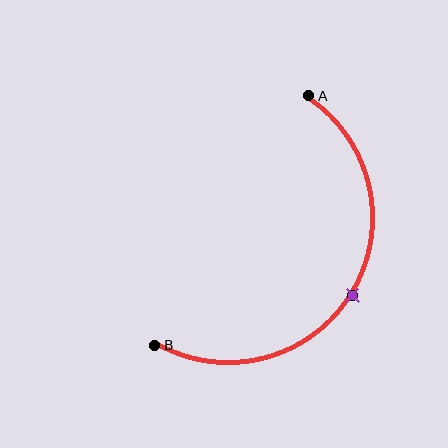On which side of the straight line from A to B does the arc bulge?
The arc bulges to the right of the straight line connecting A and B.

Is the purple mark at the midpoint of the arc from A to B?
Yes. The purple mark lies on the arc at equal arc-length from both A and B — it is the arc midpoint.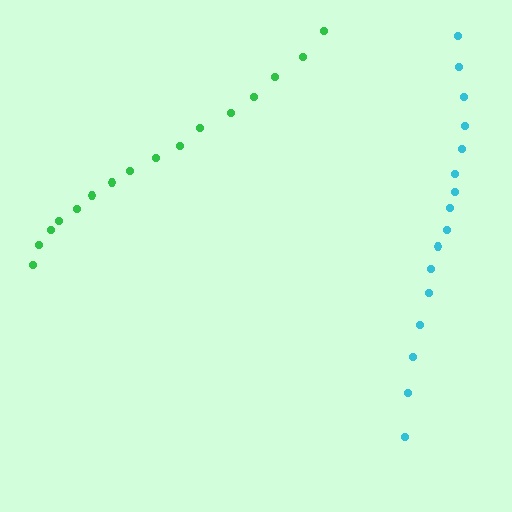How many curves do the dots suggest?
There are 2 distinct paths.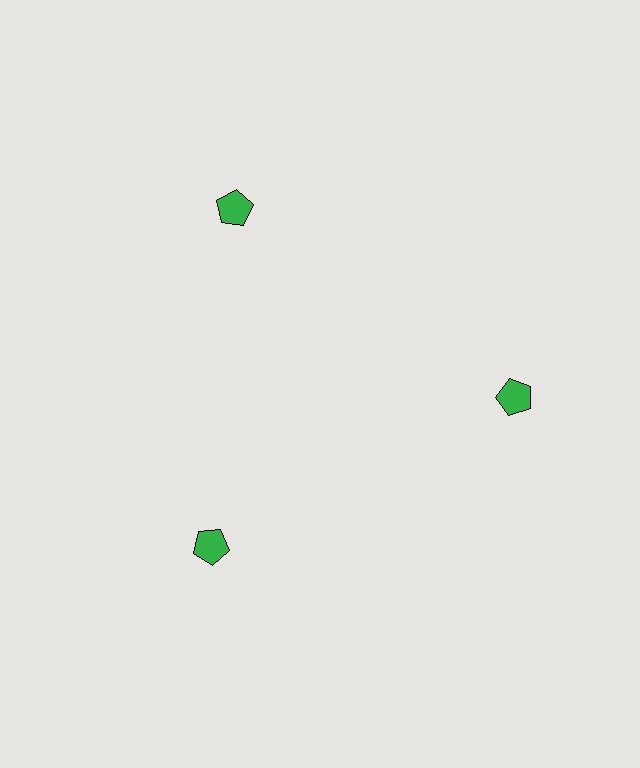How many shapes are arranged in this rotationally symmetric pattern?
There are 3 shapes, arranged in 3 groups of 1.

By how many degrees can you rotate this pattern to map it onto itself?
The pattern maps onto itself every 120 degrees of rotation.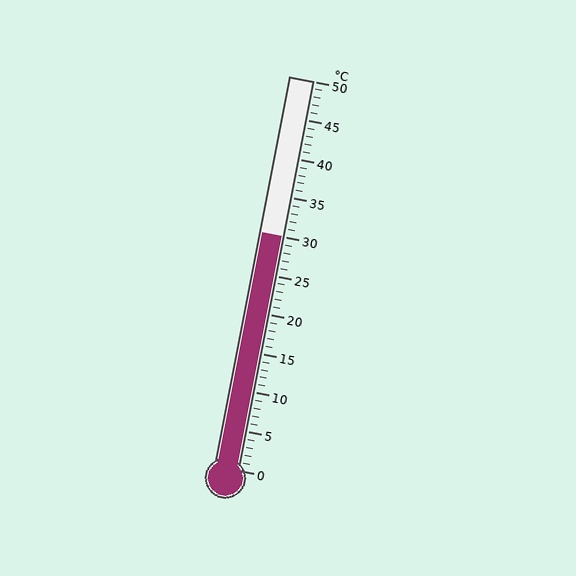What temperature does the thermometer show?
The thermometer shows approximately 30°C.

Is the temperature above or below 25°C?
The temperature is above 25°C.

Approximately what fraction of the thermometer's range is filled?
The thermometer is filled to approximately 60% of its range.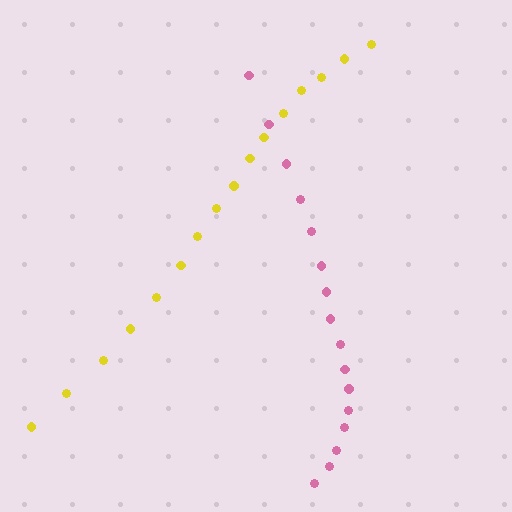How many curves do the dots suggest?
There are 2 distinct paths.